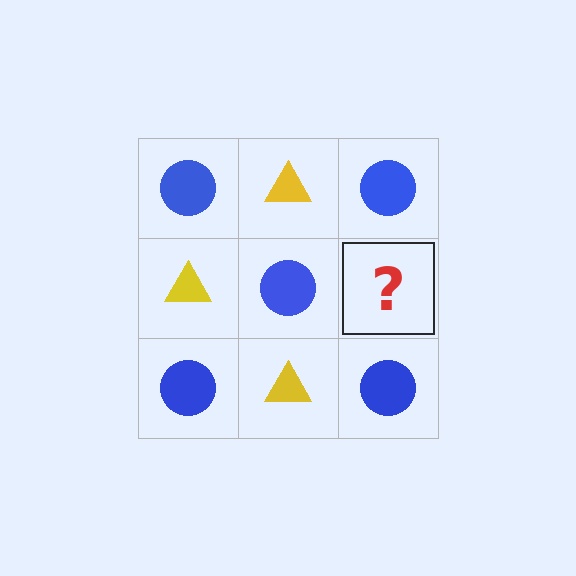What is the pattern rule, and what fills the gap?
The rule is that it alternates blue circle and yellow triangle in a checkerboard pattern. The gap should be filled with a yellow triangle.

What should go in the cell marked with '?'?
The missing cell should contain a yellow triangle.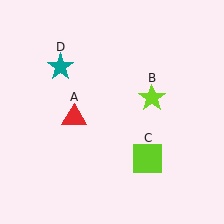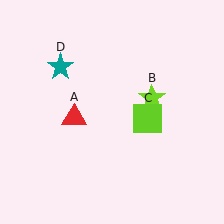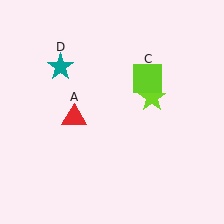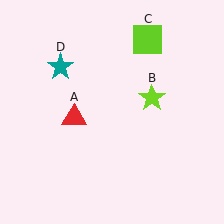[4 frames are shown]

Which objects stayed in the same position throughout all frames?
Red triangle (object A) and lime star (object B) and teal star (object D) remained stationary.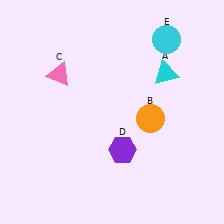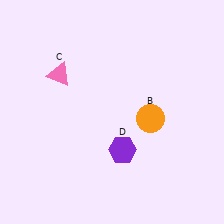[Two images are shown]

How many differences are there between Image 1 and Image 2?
There are 2 differences between the two images.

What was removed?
The cyan circle (E), the cyan triangle (A) were removed in Image 2.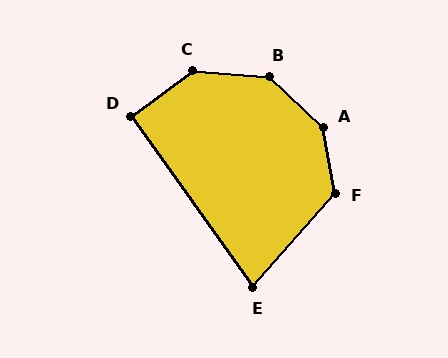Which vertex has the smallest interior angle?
E, at approximately 77 degrees.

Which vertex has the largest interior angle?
A, at approximately 143 degrees.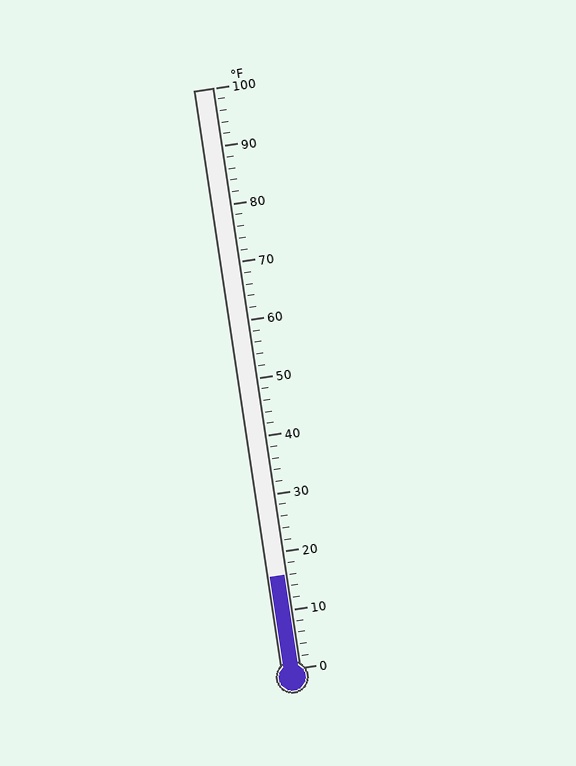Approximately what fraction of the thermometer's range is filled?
The thermometer is filled to approximately 15% of its range.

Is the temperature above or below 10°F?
The temperature is above 10°F.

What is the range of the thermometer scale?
The thermometer scale ranges from 0°F to 100°F.